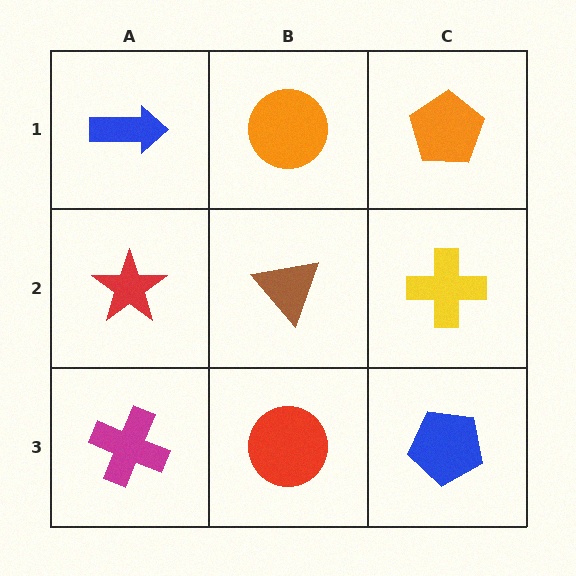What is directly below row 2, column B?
A red circle.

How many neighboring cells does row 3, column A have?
2.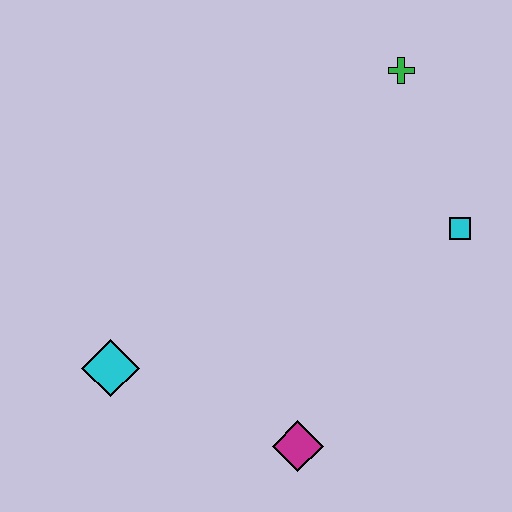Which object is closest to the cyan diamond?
The magenta diamond is closest to the cyan diamond.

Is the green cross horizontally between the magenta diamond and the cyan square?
Yes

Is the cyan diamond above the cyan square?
No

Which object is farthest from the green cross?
The cyan diamond is farthest from the green cross.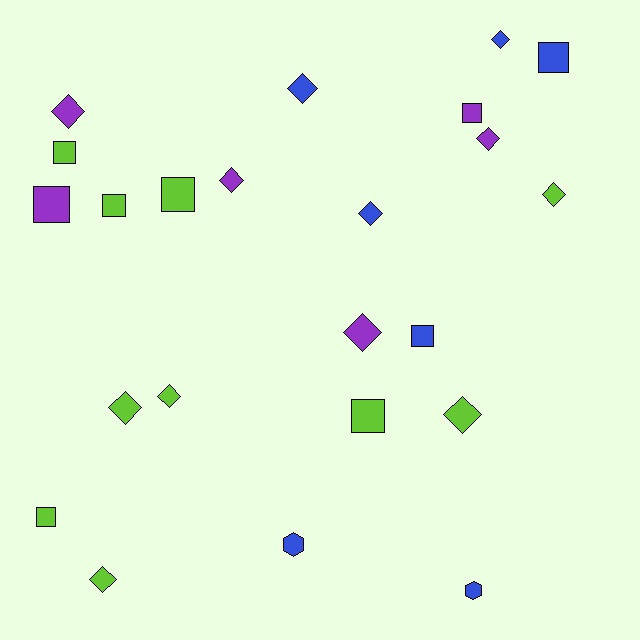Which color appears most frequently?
Lime, with 10 objects.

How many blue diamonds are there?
There are 3 blue diamonds.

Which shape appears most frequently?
Diamond, with 12 objects.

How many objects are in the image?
There are 23 objects.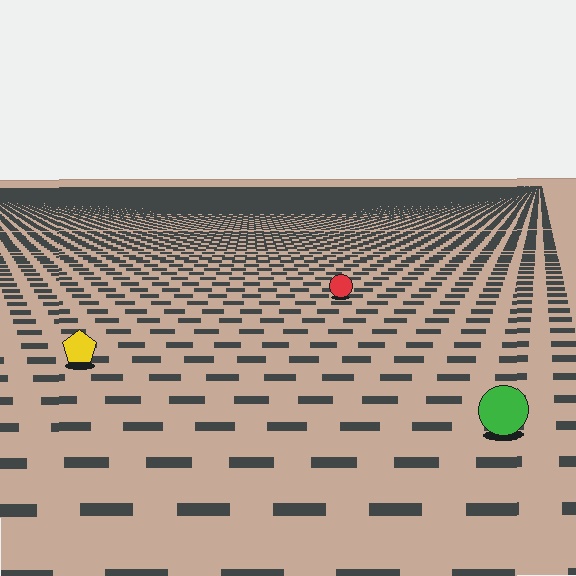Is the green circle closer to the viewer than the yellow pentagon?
Yes. The green circle is closer — you can tell from the texture gradient: the ground texture is coarser near it.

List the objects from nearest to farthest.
From nearest to farthest: the green circle, the yellow pentagon, the red circle.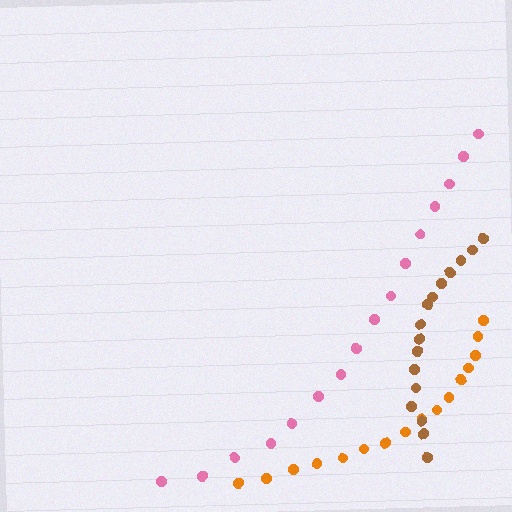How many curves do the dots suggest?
There are 3 distinct paths.